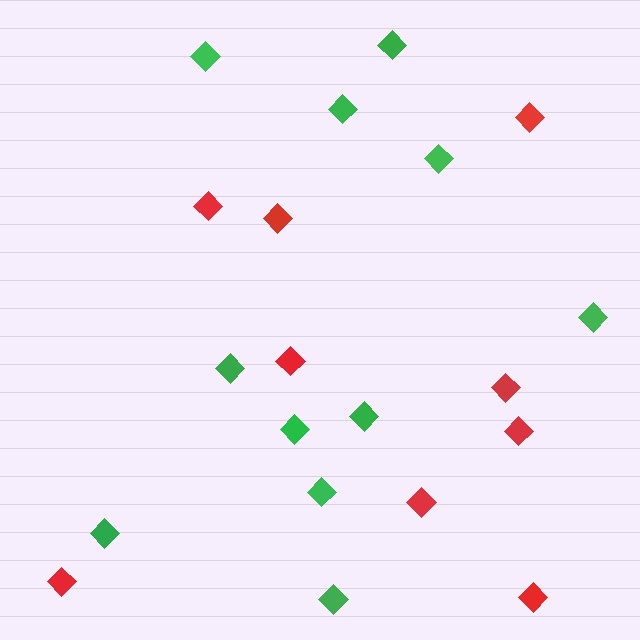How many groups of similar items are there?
There are 2 groups: one group of green diamonds (11) and one group of red diamonds (9).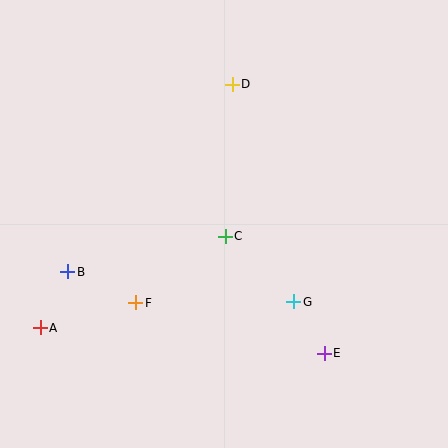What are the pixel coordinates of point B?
Point B is at (68, 272).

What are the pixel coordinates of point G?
Point G is at (294, 302).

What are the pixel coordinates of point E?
Point E is at (324, 353).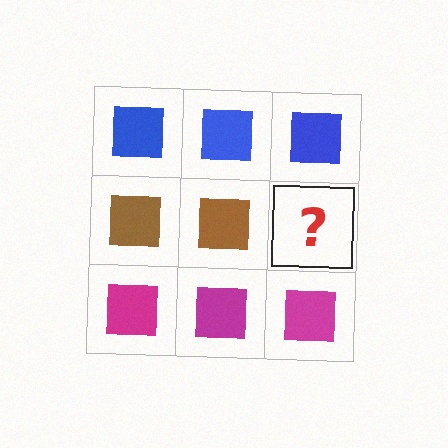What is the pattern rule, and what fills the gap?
The rule is that each row has a consistent color. The gap should be filled with a brown square.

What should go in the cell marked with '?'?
The missing cell should contain a brown square.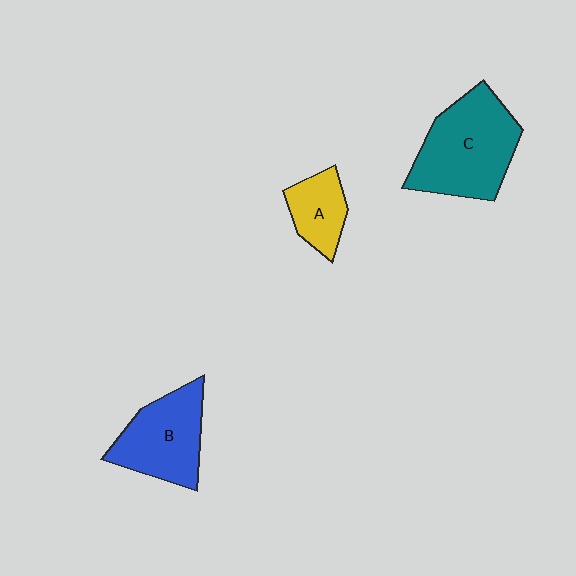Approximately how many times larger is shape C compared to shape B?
Approximately 1.3 times.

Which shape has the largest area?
Shape C (teal).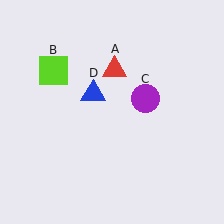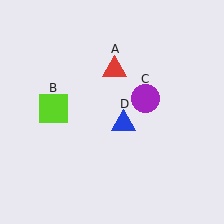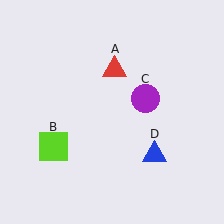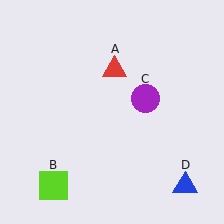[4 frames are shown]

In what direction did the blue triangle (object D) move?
The blue triangle (object D) moved down and to the right.